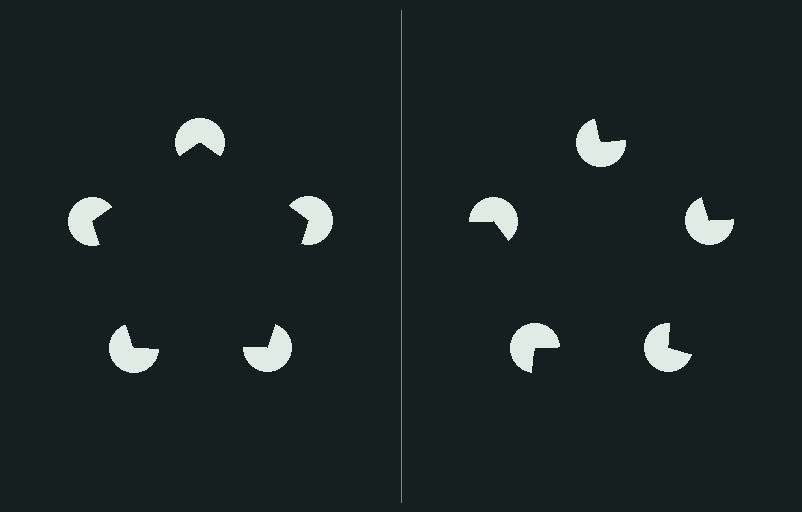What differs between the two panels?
The pac-man discs are positioned identically on both sides; only the wedge orientations differ. On the left they align to a pentagon; on the right they are misaligned.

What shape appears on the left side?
An illusory pentagon.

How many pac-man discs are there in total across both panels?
10 — 5 on each side.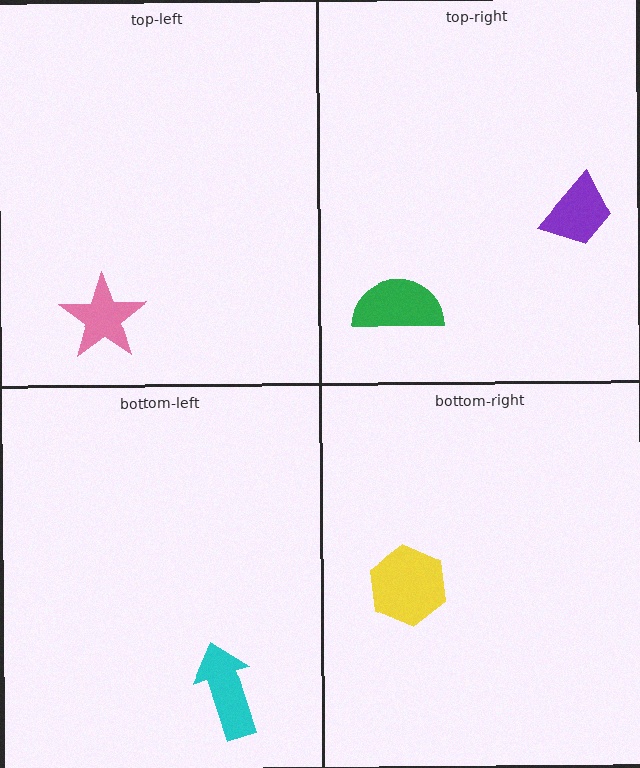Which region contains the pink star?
The top-left region.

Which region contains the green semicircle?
The top-right region.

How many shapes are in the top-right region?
2.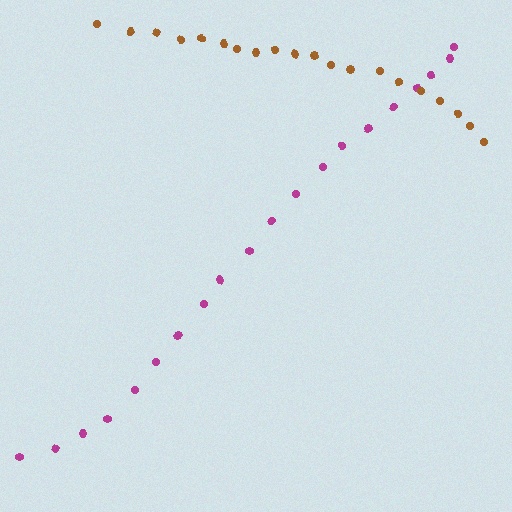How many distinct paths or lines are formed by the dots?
There are 2 distinct paths.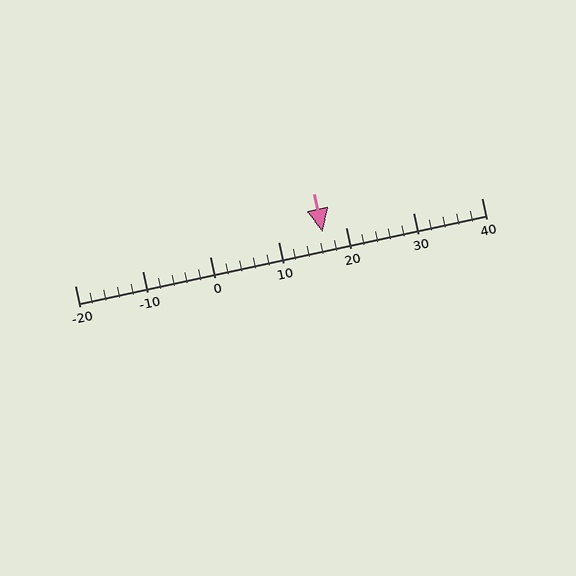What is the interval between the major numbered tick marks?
The major tick marks are spaced 10 units apart.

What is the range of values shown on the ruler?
The ruler shows values from -20 to 40.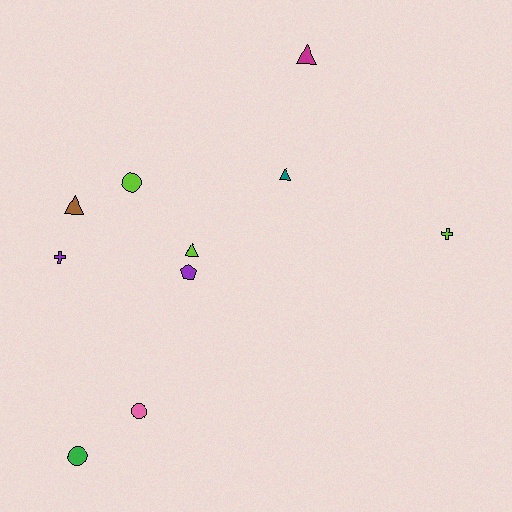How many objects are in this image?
There are 10 objects.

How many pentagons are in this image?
There is 1 pentagon.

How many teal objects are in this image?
There is 1 teal object.